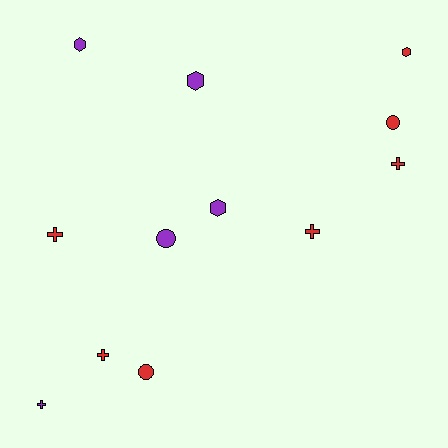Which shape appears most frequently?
Cross, with 5 objects.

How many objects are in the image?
There are 12 objects.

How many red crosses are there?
There are 4 red crosses.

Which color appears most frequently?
Red, with 7 objects.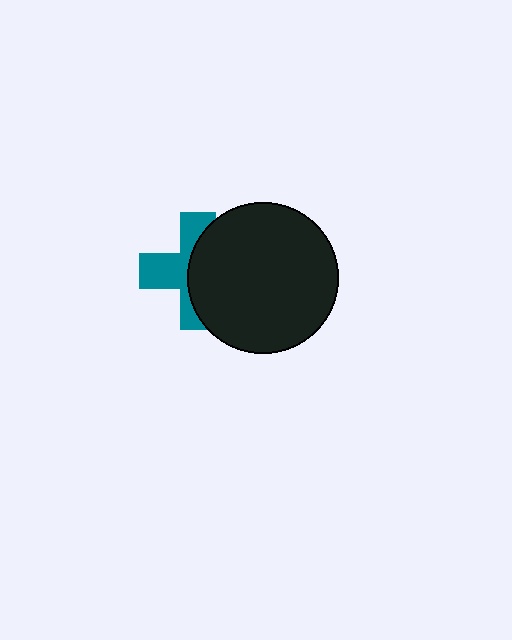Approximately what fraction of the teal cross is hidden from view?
Roughly 53% of the teal cross is hidden behind the black circle.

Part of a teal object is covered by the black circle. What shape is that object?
It is a cross.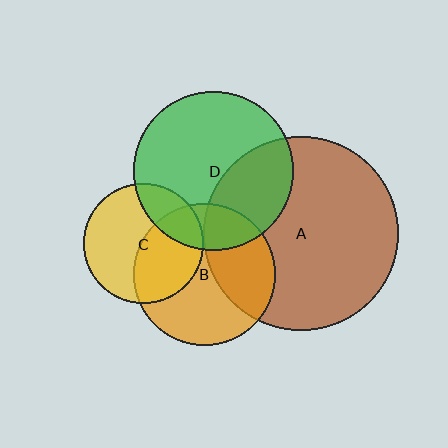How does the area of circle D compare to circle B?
Approximately 1.3 times.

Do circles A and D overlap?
Yes.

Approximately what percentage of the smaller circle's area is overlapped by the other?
Approximately 35%.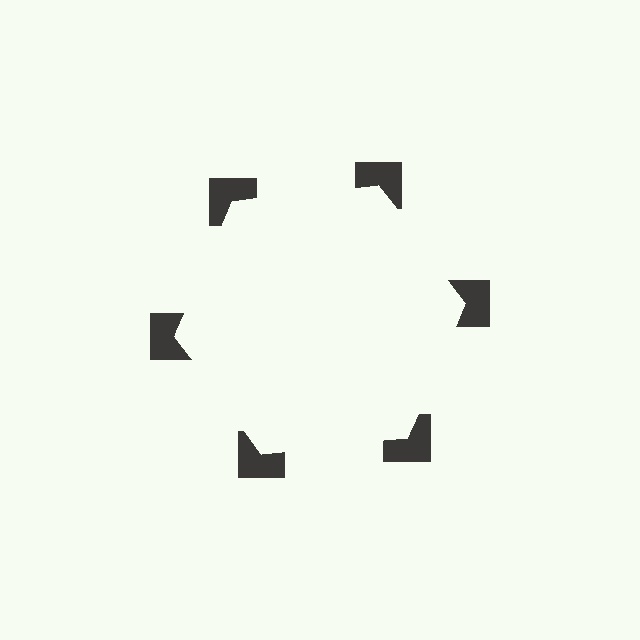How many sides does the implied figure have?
6 sides.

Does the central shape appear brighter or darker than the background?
It typically appears slightly brighter than the background, even though no actual brightness change is drawn.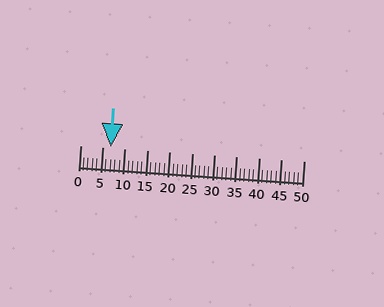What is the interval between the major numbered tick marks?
The major tick marks are spaced 5 units apart.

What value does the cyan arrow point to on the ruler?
The cyan arrow points to approximately 7.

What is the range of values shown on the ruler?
The ruler shows values from 0 to 50.